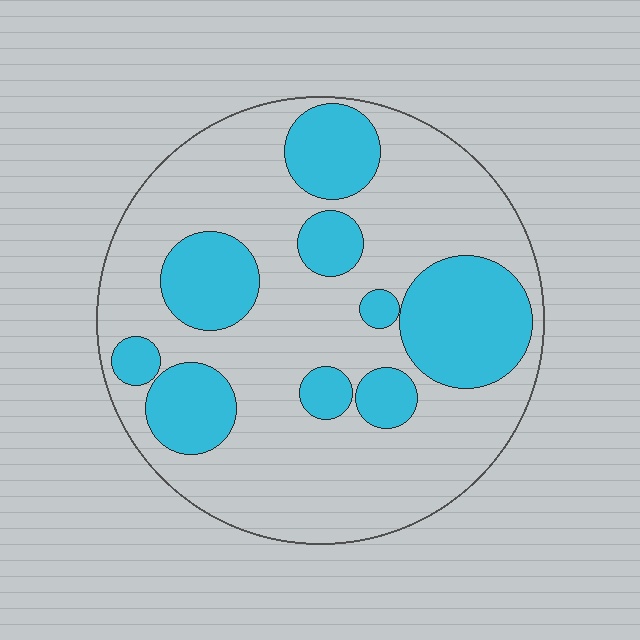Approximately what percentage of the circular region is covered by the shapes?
Approximately 30%.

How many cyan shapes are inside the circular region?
9.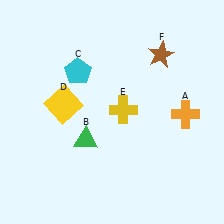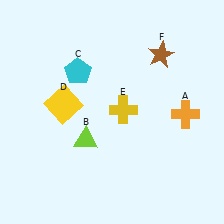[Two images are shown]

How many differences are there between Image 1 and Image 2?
There is 1 difference between the two images.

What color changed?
The triangle (B) changed from green in Image 1 to lime in Image 2.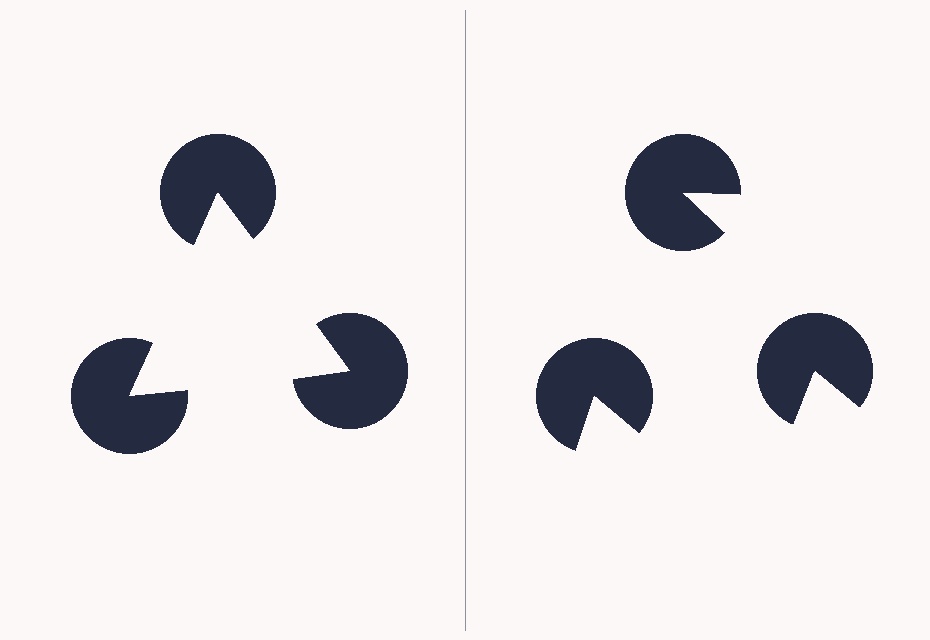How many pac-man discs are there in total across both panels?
6 — 3 on each side.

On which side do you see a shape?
An illusory triangle appears on the left side. On the right side the wedge cuts are rotated, so no coherent shape forms.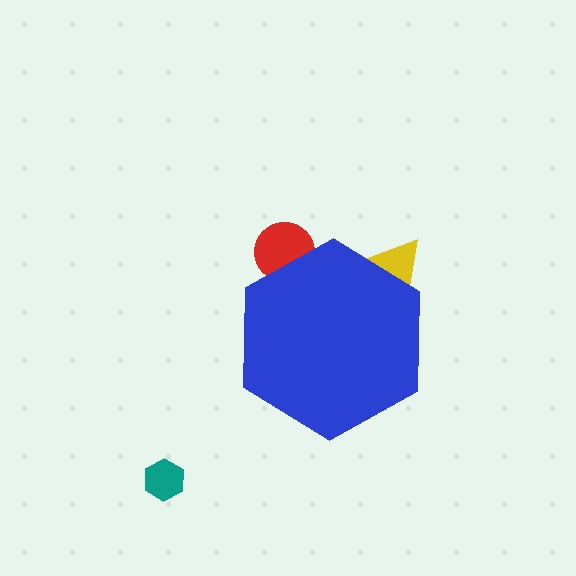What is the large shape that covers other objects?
A blue hexagon.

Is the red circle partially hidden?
Yes, the red circle is partially hidden behind the blue hexagon.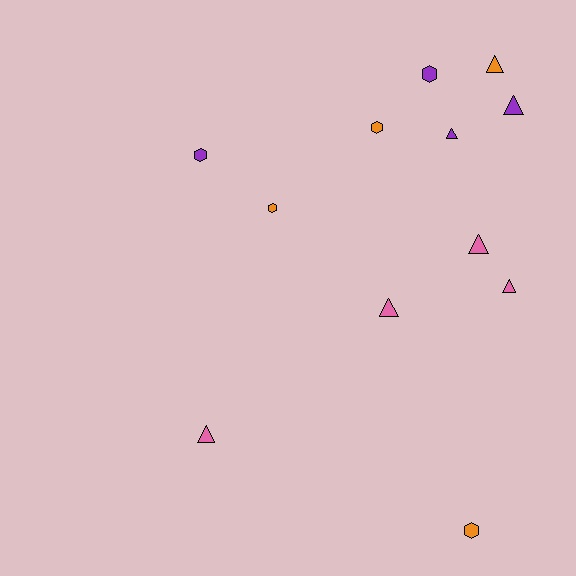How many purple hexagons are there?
There are 2 purple hexagons.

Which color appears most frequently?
Purple, with 4 objects.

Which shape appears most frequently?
Triangle, with 7 objects.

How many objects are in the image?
There are 12 objects.